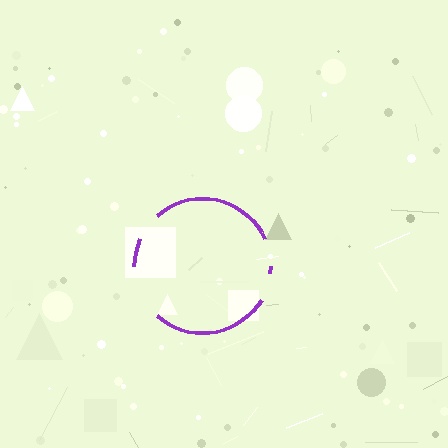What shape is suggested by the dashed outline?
The dashed outline suggests a circle.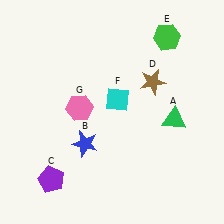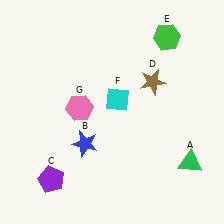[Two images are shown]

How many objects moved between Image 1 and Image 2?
1 object moved between the two images.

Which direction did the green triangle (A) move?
The green triangle (A) moved down.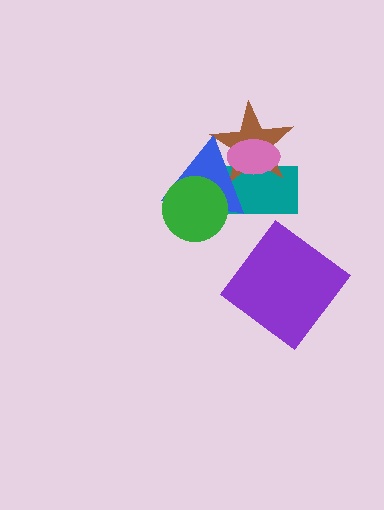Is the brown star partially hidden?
Yes, it is partially covered by another shape.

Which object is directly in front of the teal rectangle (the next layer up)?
The brown star is directly in front of the teal rectangle.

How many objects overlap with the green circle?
1 object overlaps with the green circle.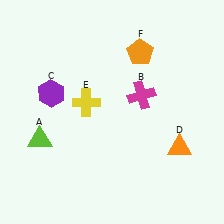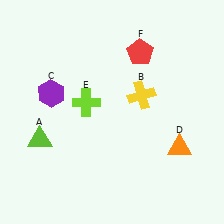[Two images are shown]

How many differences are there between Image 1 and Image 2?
There are 3 differences between the two images.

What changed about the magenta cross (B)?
In Image 1, B is magenta. In Image 2, it changed to yellow.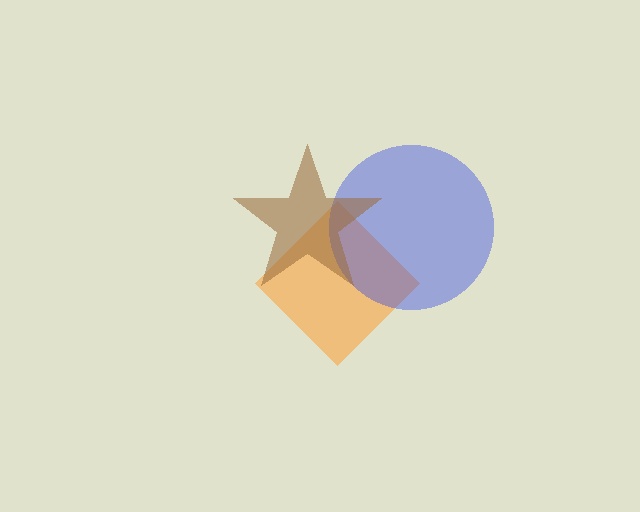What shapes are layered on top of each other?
The layered shapes are: an orange diamond, a blue circle, a brown star.